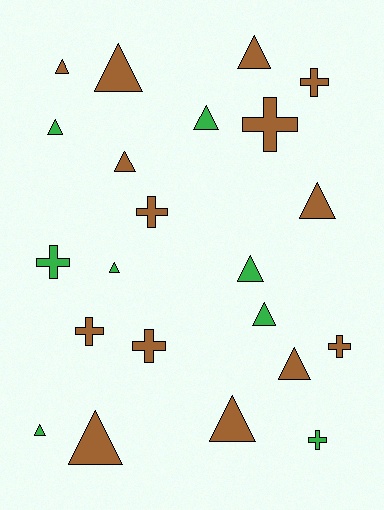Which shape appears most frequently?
Triangle, with 14 objects.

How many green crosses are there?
There are 2 green crosses.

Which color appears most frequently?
Brown, with 14 objects.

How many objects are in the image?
There are 22 objects.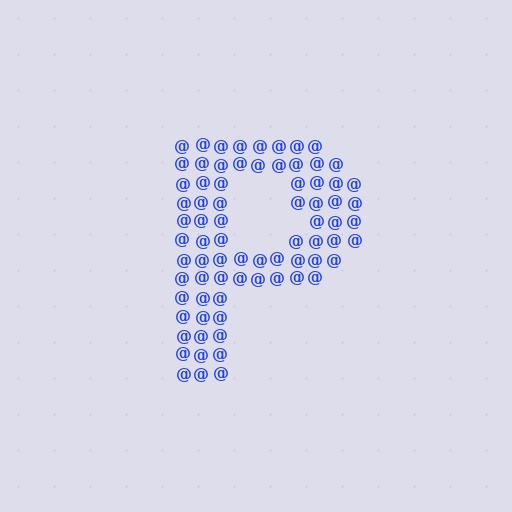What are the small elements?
The small elements are at signs.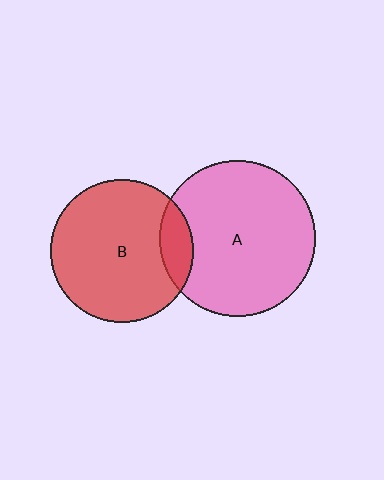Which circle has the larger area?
Circle A (pink).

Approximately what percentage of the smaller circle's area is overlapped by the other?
Approximately 15%.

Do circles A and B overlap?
Yes.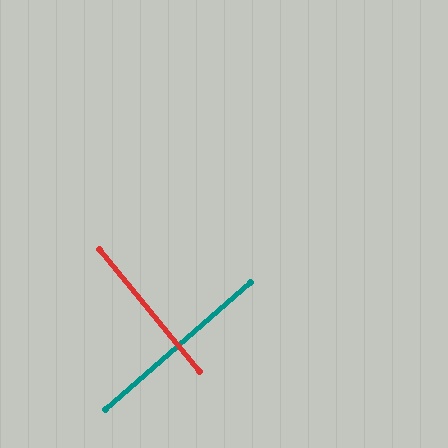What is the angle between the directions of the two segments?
Approximately 88 degrees.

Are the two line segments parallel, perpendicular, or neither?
Perpendicular — they meet at approximately 88°.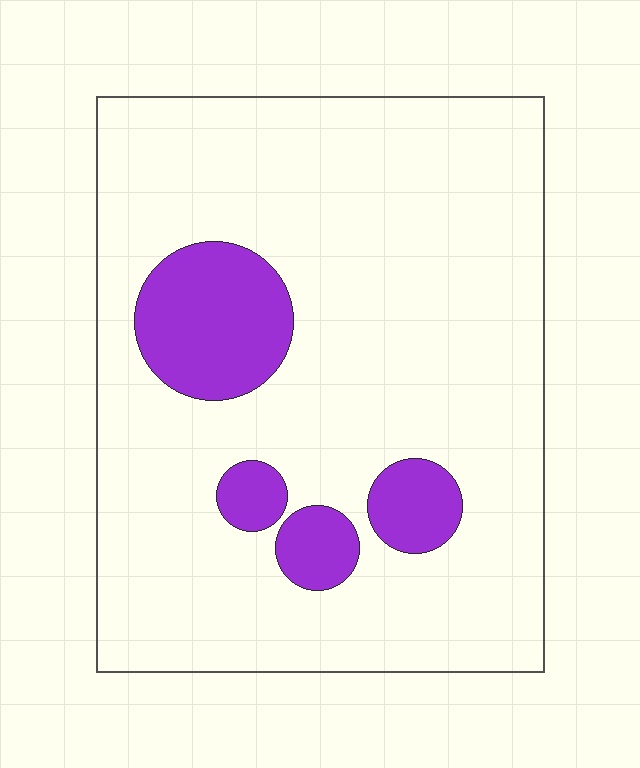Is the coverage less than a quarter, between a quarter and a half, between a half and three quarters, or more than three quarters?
Less than a quarter.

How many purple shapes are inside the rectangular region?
4.